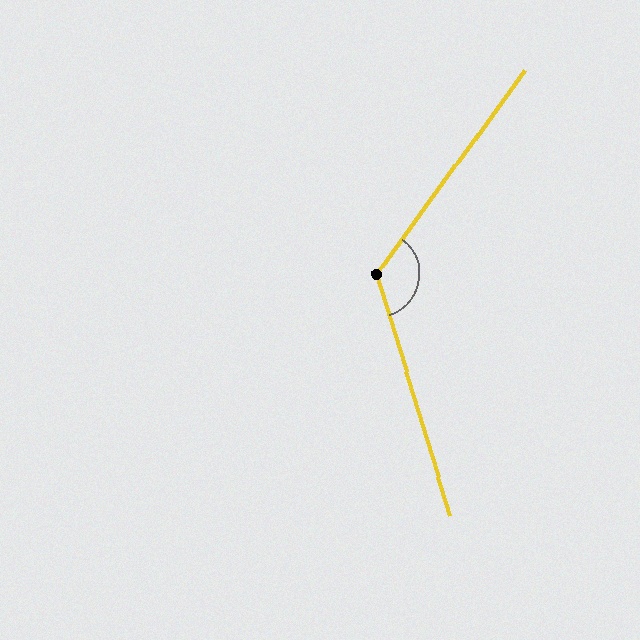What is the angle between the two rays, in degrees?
Approximately 127 degrees.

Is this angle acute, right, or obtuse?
It is obtuse.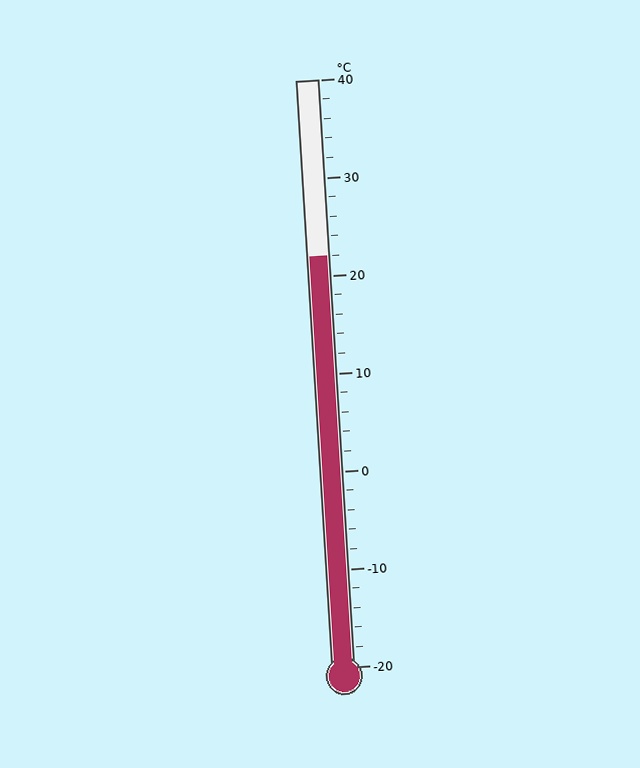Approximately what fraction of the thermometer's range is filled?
The thermometer is filled to approximately 70% of its range.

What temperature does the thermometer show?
The thermometer shows approximately 22°C.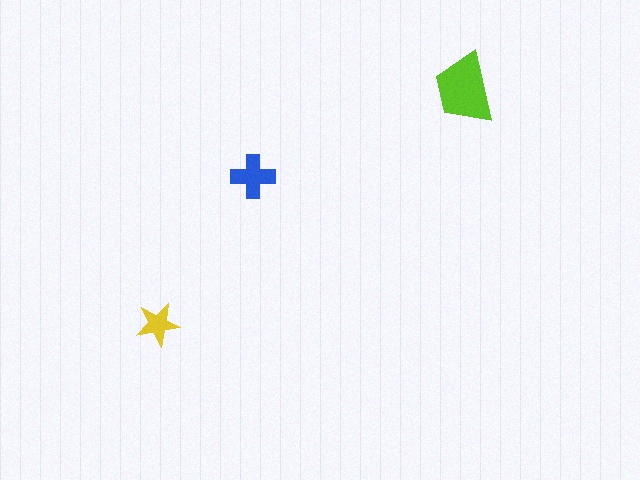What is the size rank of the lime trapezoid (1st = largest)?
1st.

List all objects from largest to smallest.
The lime trapezoid, the blue cross, the yellow star.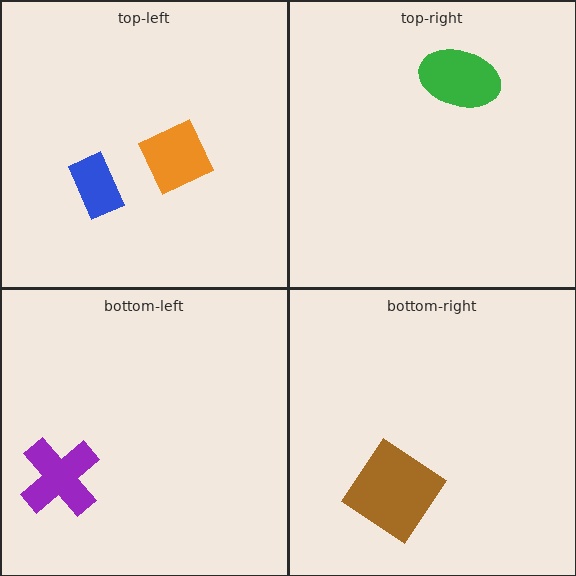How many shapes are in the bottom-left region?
1.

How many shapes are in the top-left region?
2.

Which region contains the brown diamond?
The bottom-right region.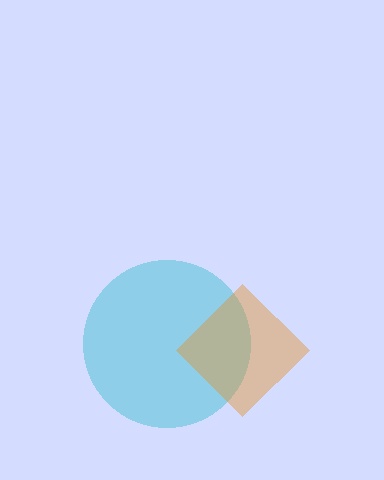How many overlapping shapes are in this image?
There are 2 overlapping shapes in the image.